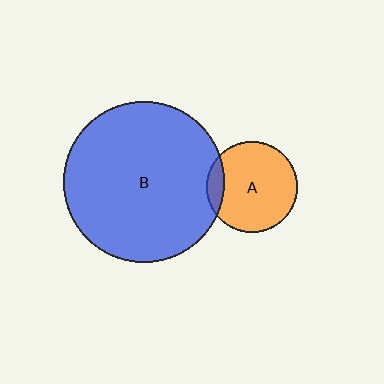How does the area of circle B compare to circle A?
Approximately 3.1 times.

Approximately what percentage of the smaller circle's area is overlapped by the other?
Approximately 10%.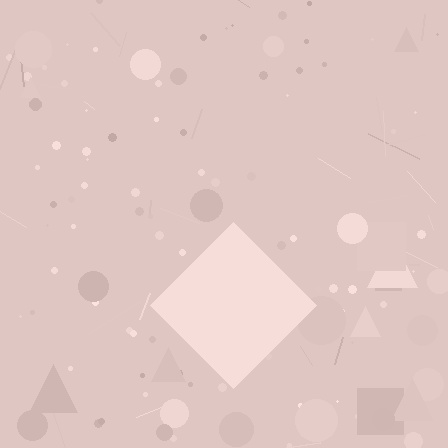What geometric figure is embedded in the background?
A diamond is embedded in the background.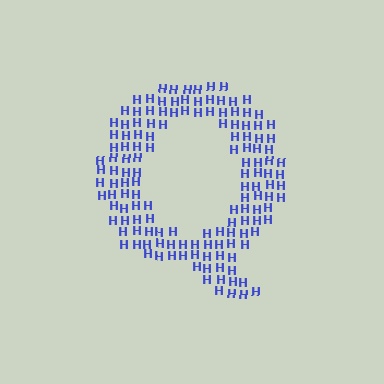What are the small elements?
The small elements are letter H's.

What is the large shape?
The large shape is the letter Q.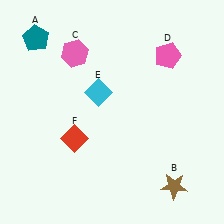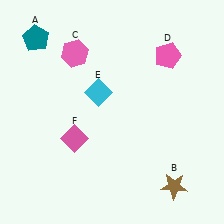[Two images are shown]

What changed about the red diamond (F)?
In Image 1, F is red. In Image 2, it changed to pink.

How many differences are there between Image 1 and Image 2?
There is 1 difference between the two images.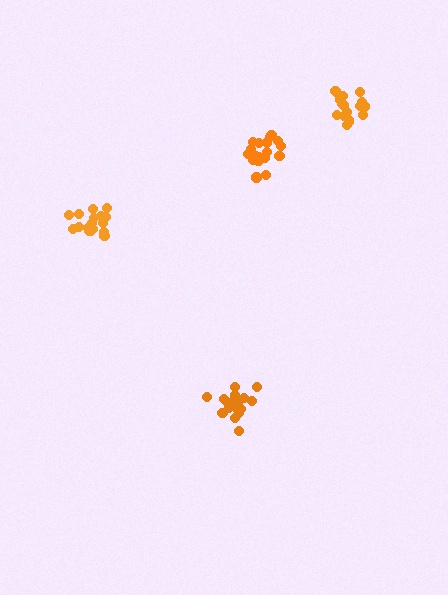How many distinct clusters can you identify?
There are 4 distinct clusters.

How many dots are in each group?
Group 1: 18 dots, Group 2: 20 dots, Group 3: 17 dots, Group 4: 17 dots (72 total).